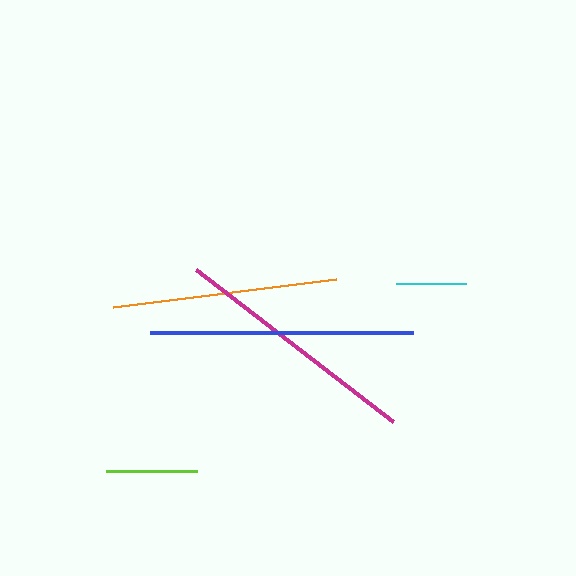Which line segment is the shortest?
The cyan line is the shortest at approximately 70 pixels.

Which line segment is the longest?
The blue line is the longest at approximately 263 pixels.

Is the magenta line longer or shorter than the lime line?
The magenta line is longer than the lime line.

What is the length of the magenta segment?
The magenta segment is approximately 249 pixels long.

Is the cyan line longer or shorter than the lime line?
The lime line is longer than the cyan line.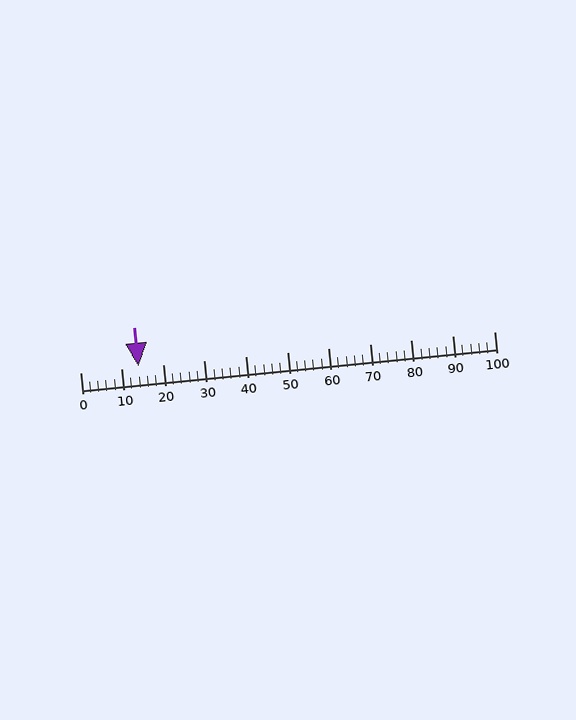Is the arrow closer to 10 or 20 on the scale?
The arrow is closer to 10.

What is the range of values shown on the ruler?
The ruler shows values from 0 to 100.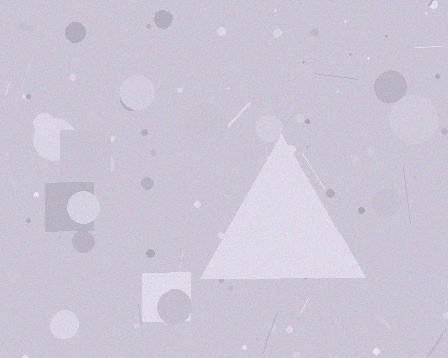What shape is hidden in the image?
A triangle is hidden in the image.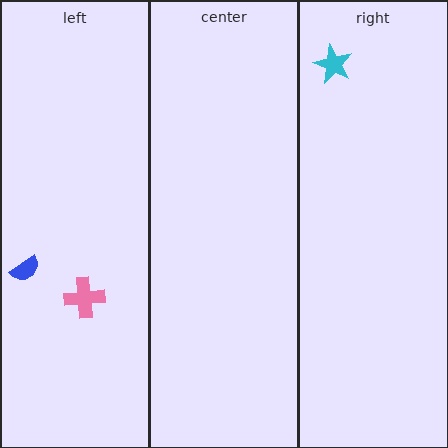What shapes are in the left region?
The pink cross, the blue semicircle.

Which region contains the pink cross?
The left region.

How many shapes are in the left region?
2.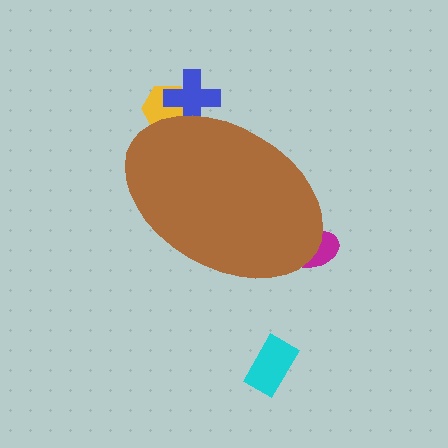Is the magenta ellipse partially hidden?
Yes, the magenta ellipse is partially hidden behind the brown ellipse.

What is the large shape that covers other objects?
A brown ellipse.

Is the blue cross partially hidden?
Yes, the blue cross is partially hidden behind the brown ellipse.